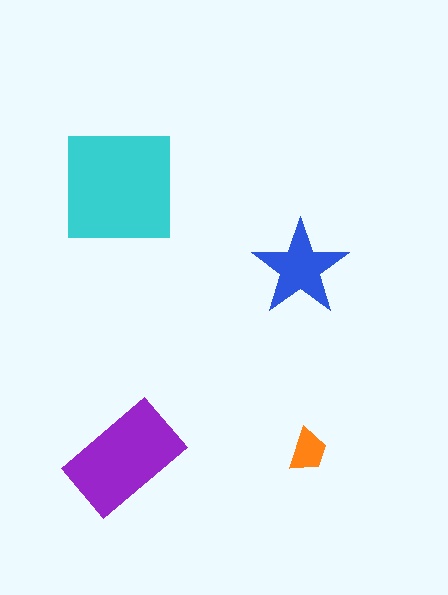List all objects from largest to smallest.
The cyan square, the purple rectangle, the blue star, the orange trapezoid.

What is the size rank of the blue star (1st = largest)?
3rd.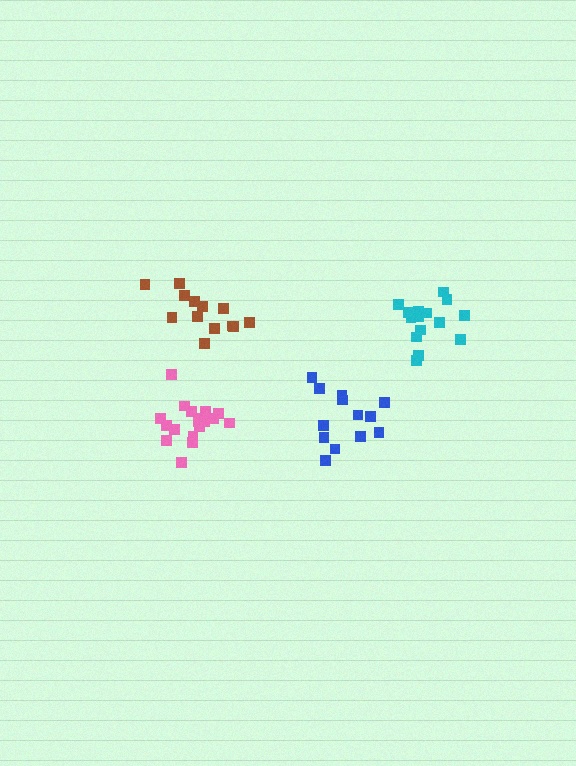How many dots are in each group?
Group 1: 16 dots, Group 2: 13 dots, Group 3: 13 dots, Group 4: 18 dots (60 total).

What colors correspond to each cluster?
The clusters are colored: cyan, brown, blue, pink.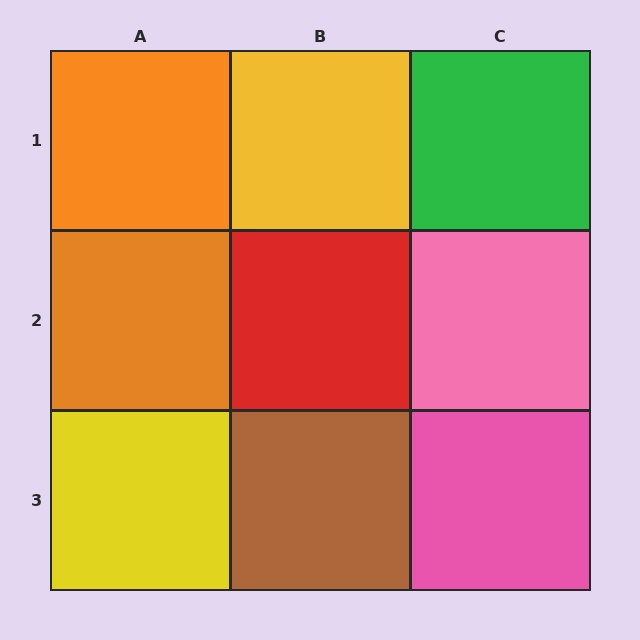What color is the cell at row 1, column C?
Green.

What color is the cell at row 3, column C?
Pink.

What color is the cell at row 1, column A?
Orange.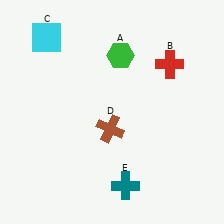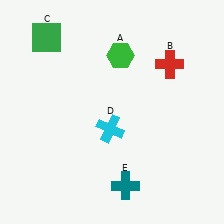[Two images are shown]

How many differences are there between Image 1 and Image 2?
There are 2 differences between the two images.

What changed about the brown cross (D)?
In Image 1, D is brown. In Image 2, it changed to cyan.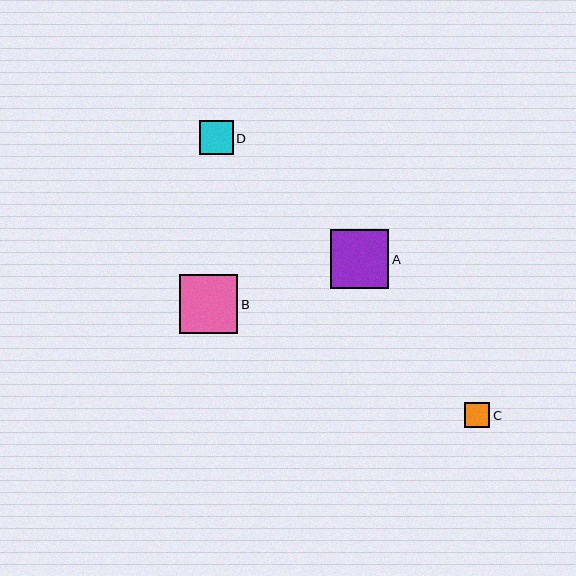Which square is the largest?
Square A is the largest with a size of approximately 59 pixels.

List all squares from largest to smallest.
From largest to smallest: A, B, D, C.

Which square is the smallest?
Square C is the smallest with a size of approximately 25 pixels.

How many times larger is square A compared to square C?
Square A is approximately 2.3 times the size of square C.